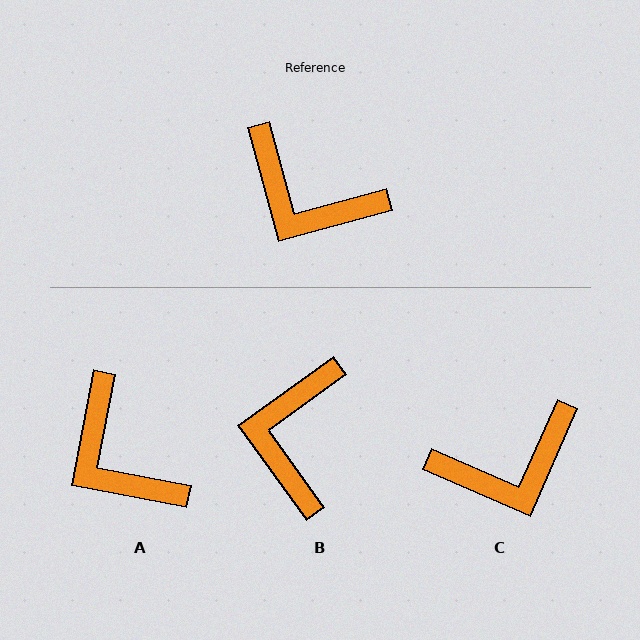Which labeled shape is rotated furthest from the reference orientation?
B, about 70 degrees away.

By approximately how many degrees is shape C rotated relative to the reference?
Approximately 51 degrees counter-clockwise.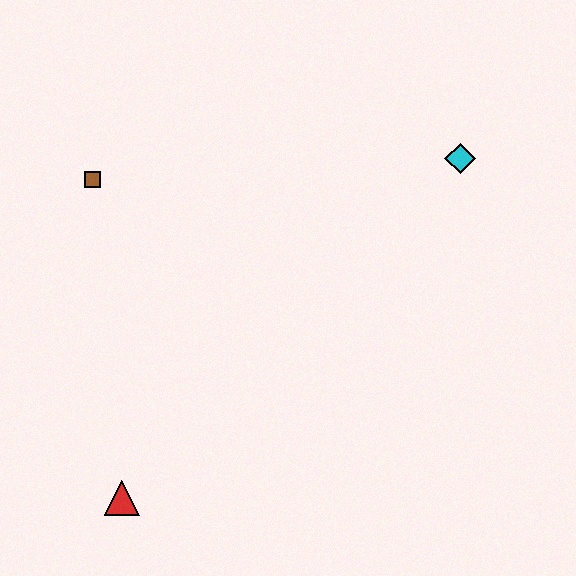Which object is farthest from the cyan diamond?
The red triangle is farthest from the cyan diamond.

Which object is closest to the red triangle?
The brown square is closest to the red triangle.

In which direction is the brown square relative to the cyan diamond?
The brown square is to the left of the cyan diamond.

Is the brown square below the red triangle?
No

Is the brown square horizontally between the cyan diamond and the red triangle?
No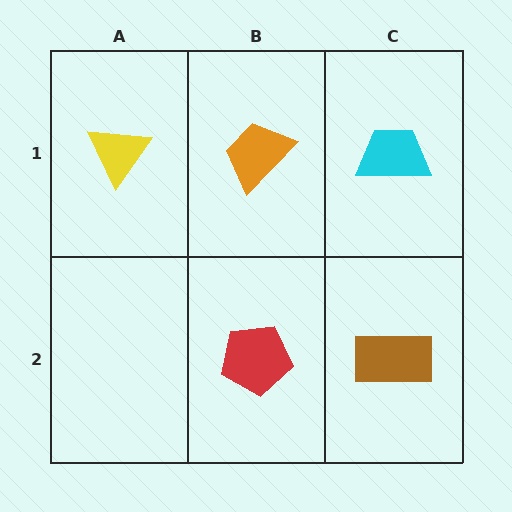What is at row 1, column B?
An orange trapezoid.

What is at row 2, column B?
A red pentagon.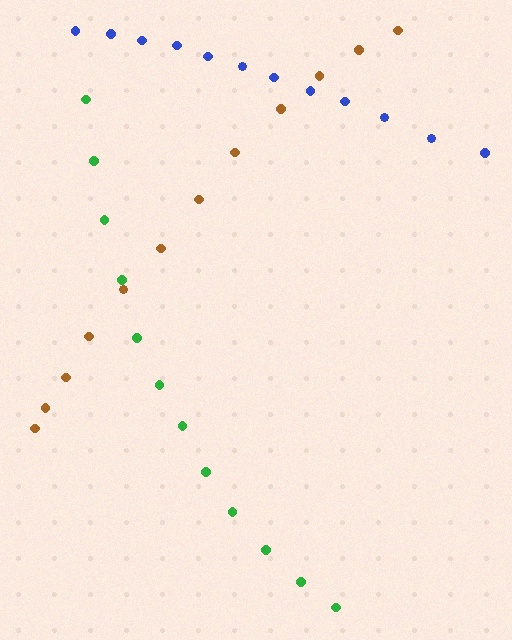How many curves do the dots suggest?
There are 3 distinct paths.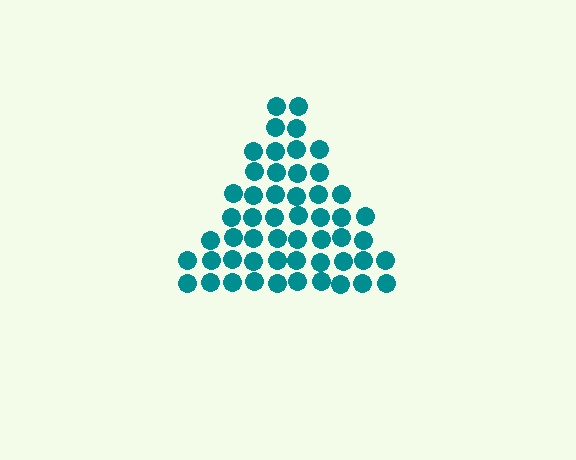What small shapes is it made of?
It is made of small circles.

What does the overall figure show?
The overall figure shows a triangle.